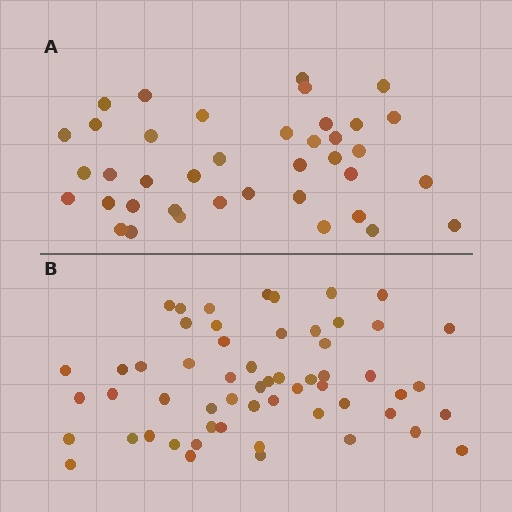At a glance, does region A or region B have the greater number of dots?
Region B (the bottom region) has more dots.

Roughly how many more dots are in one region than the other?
Region B has approximately 20 more dots than region A.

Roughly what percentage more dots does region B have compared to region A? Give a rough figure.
About 45% more.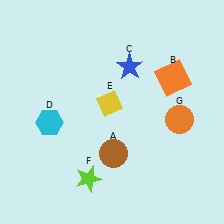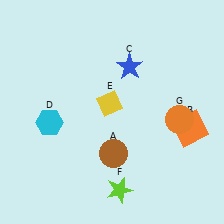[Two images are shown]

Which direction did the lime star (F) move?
The lime star (F) moved right.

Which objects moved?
The objects that moved are: the orange square (B), the lime star (F).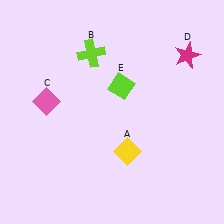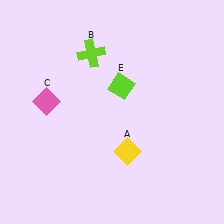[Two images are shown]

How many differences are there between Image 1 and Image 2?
There is 1 difference between the two images.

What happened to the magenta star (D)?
The magenta star (D) was removed in Image 2. It was in the top-right area of Image 1.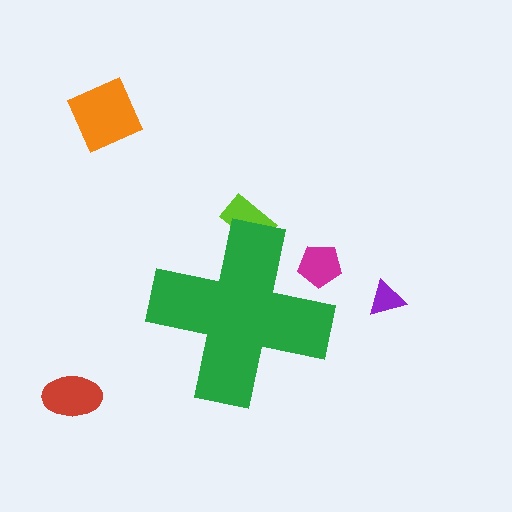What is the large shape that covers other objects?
A green cross.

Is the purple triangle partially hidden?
No, the purple triangle is fully visible.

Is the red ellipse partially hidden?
No, the red ellipse is fully visible.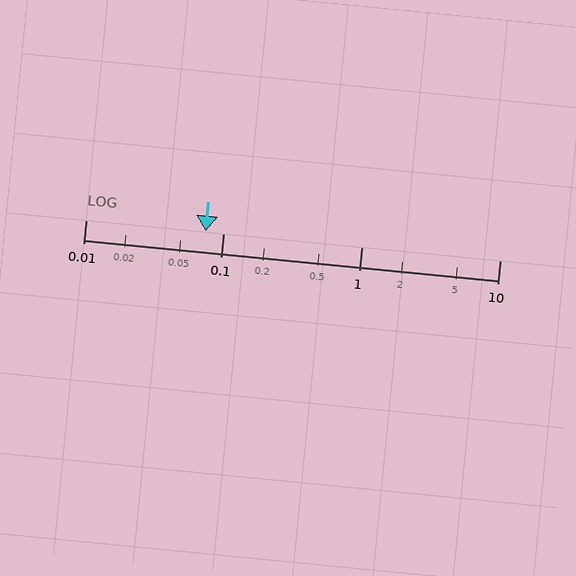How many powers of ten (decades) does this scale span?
The scale spans 3 decades, from 0.01 to 10.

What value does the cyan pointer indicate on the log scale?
The pointer indicates approximately 0.074.